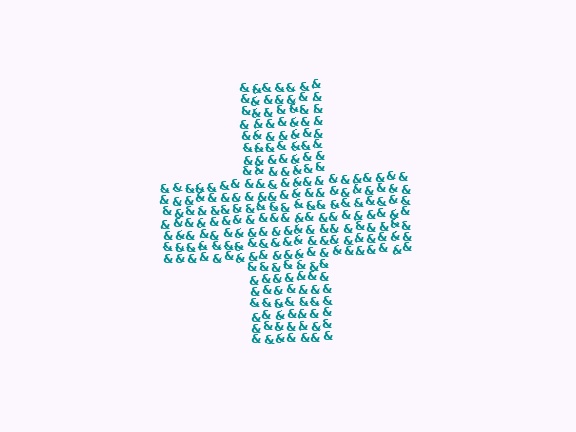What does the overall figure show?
The overall figure shows a cross.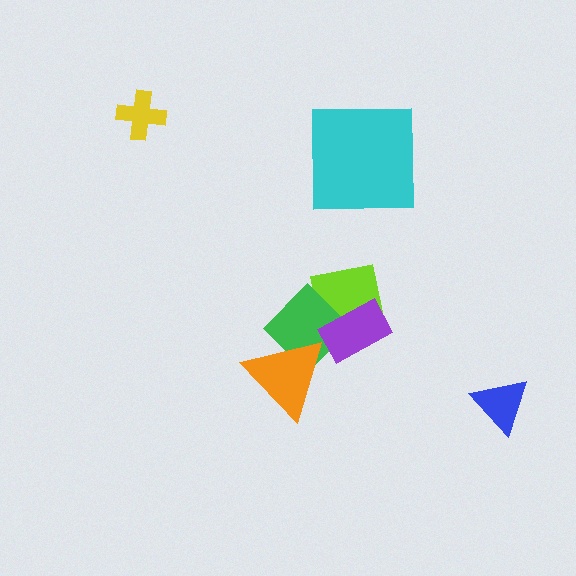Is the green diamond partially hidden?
Yes, it is partially covered by another shape.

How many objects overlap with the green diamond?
3 objects overlap with the green diamond.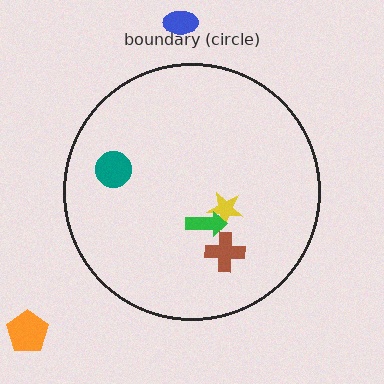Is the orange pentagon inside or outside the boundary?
Outside.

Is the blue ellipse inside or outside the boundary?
Outside.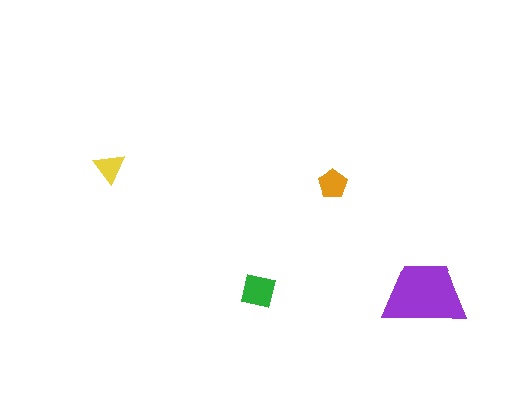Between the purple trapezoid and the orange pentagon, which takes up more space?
The purple trapezoid.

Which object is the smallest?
The yellow triangle.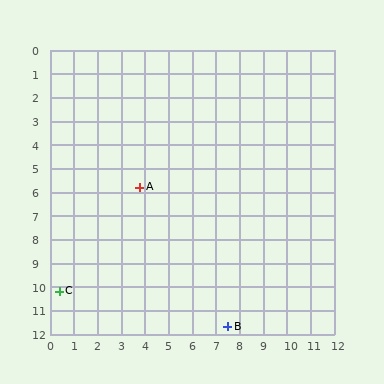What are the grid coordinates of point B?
Point B is at approximately (7.5, 11.7).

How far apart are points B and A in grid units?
Points B and A are about 7.0 grid units apart.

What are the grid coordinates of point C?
Point C is at approximately (0.4, 10.2).